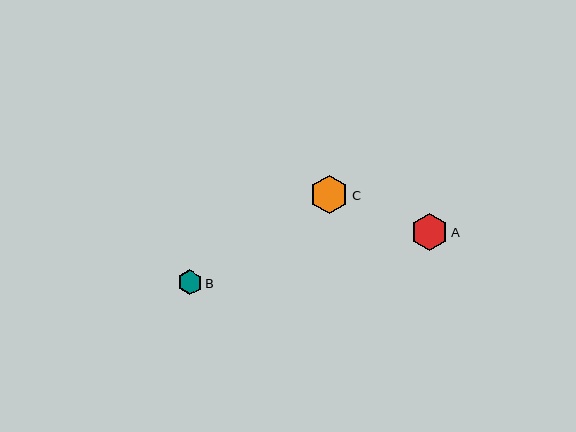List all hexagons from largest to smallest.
From largest to smallest: C, A, B.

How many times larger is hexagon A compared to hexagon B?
Hexagon A is approximately 1.5 times the size of hexagon B.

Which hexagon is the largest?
Hexagon C is the largest with a size of approximately 39 pixels.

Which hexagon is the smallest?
Hexagon B is the smallest with a size of approximately 24 pixels.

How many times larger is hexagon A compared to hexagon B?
Hexagon A is approximately 1.5 times the size of hexagon B.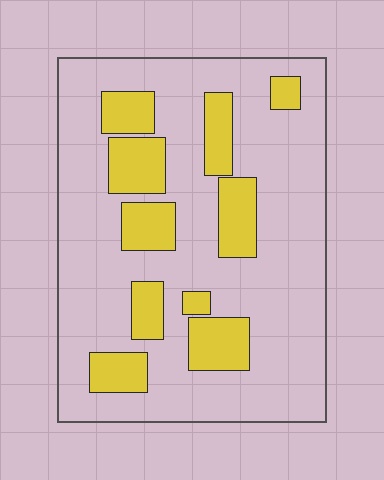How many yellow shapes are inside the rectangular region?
10.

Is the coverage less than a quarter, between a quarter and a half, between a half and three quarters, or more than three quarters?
Less than a quarter.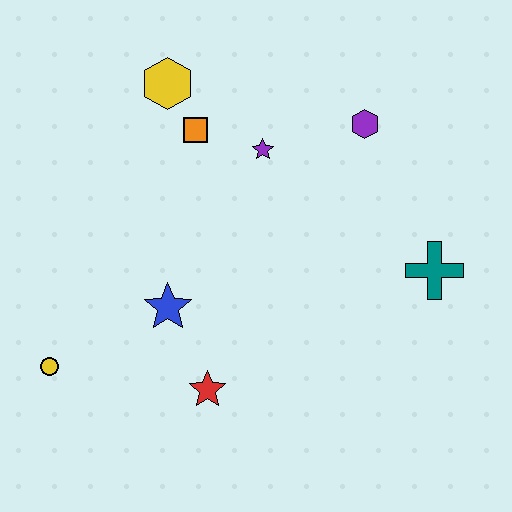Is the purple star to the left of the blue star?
No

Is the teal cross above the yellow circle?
Yes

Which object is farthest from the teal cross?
The yellow circle is farthest from the teal cross.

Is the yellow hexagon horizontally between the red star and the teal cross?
No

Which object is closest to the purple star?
The orange square is closest to the purple star.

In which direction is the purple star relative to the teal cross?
The purple star is to the left of the teal cross.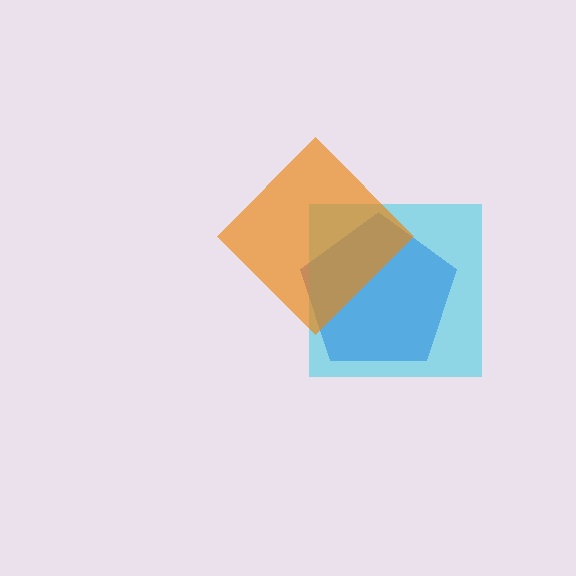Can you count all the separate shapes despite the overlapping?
Yes, there are 3 separate shapes.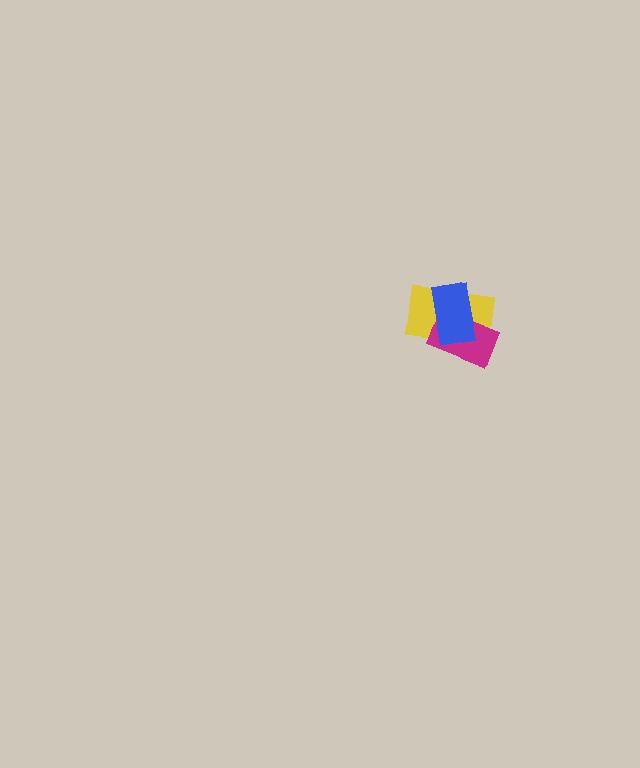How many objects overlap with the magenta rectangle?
2 objects overlap with the magenta rectangle.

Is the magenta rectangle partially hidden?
Yes, it is partially covered by another shape.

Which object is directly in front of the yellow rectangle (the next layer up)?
The magenta rectangle is directly in front of the yellow rectangle.